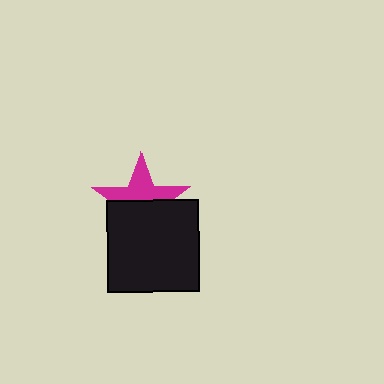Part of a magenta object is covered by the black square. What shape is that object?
It is a star.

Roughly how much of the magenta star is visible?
About half of it is visible (roughly 49%).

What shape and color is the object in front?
The object in front is a black square.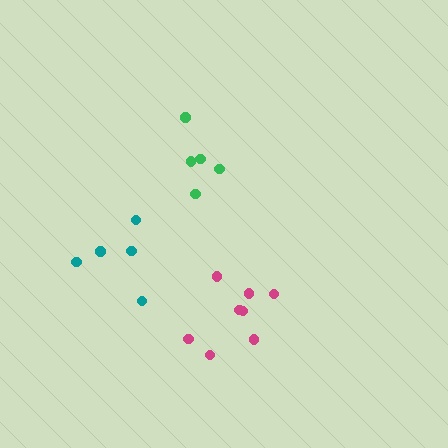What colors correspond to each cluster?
The clusters are colored: green, magenta, teal.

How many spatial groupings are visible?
There are 3 spatial groupings.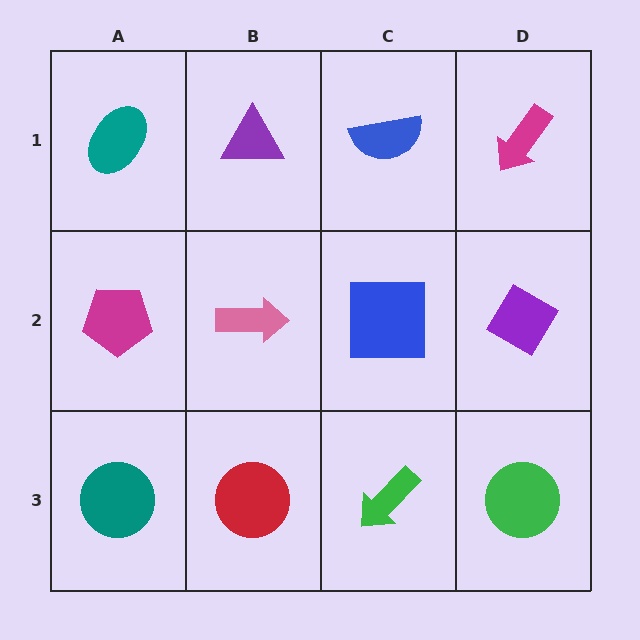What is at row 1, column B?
A purple triangle.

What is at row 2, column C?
A blue square.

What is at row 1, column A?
A teal ellipse.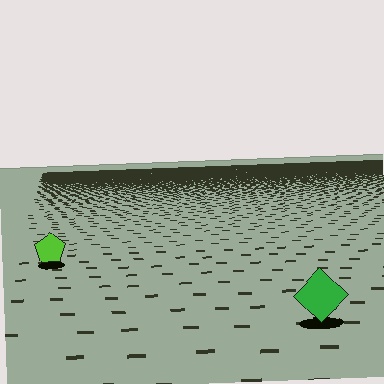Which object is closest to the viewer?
The green diamond is closest. The texture marks near it are larger and more spread out.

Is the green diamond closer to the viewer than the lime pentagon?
Yes. The green diamond is closer — you can tell from the texture gradient: the ground texture is coarser near it.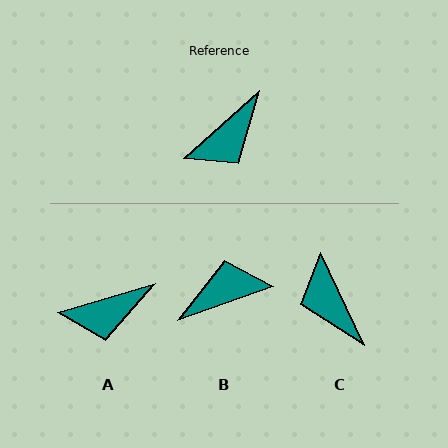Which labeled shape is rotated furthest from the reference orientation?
B, about 158 degrees away.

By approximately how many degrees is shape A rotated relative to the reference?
Approximately 25 degrees clockwise.